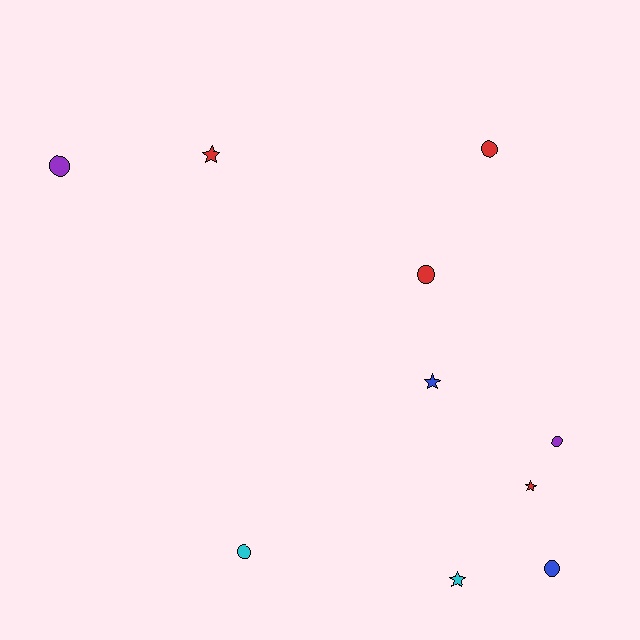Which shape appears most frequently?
Circle, with 6 objects.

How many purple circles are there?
There are 2 purple circles.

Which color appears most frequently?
Red, with 4 objects.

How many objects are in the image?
There are 10 objects.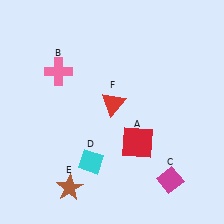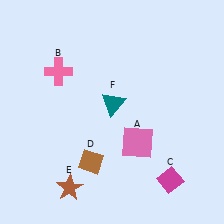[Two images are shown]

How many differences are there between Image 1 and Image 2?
There are 3 differences between the two images.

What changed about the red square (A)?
In Image 1, A is red. In Image 2, it changed to pink.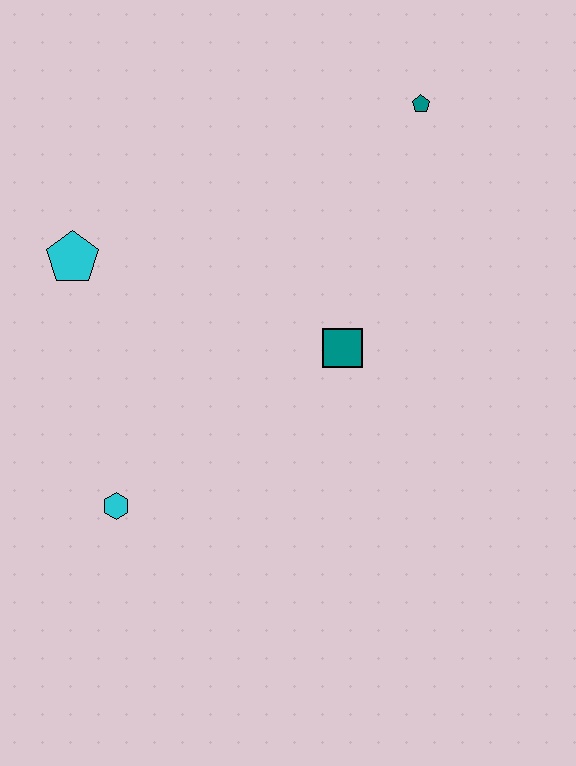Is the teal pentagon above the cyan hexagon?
Yes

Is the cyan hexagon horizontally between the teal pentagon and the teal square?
No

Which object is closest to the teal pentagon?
The teal square is closest to the teal pentagon.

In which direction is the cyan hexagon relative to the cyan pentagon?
The cyan hexagon is below the cyan pentagon.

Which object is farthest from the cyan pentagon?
The teal pentagon is farthest from the cyan pentagon.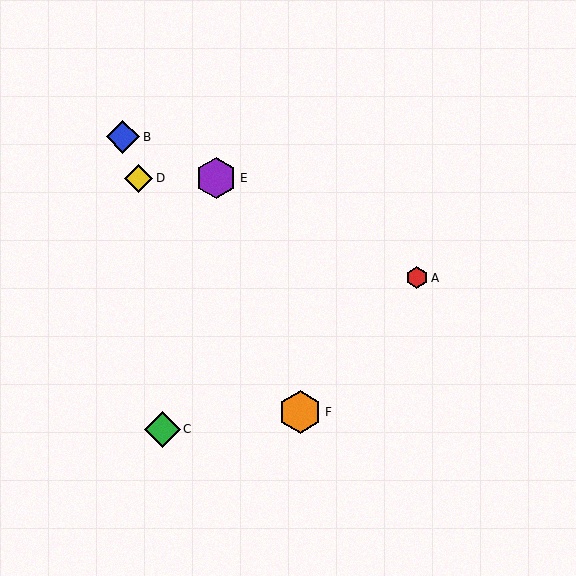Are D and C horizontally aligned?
No, D is at y≈178 and C is at y≈429.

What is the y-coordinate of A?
Object A is at y≈278.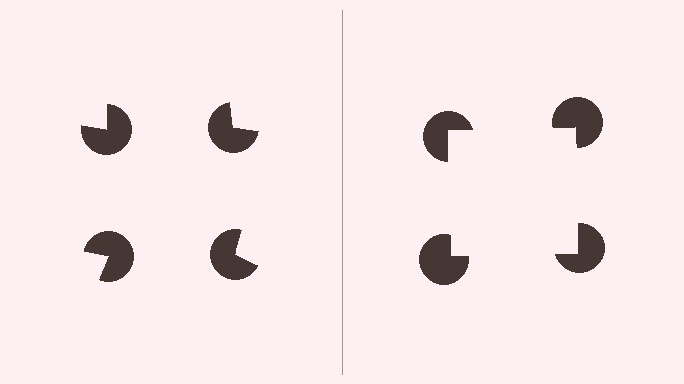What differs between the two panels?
The pac-man discs are positioned identically on both sides; only the wedge orientations differ. On the right they align to a square; on the left they are misaligned.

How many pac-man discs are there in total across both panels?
8 — 4 on each side.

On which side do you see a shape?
An illusory square appears on the right side. On the left side the wedge cuts are rotated, so no coherent shape forms.